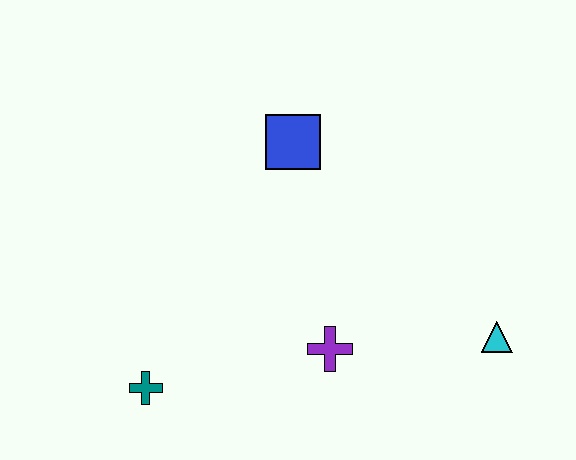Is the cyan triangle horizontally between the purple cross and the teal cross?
No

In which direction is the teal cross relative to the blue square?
The teal cross is below the blue square.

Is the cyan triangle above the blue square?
No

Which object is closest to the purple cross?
The cyan triangle is closest to the purple cross.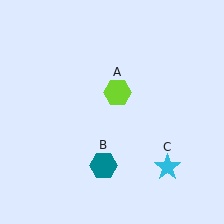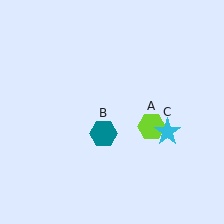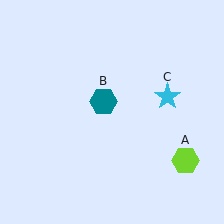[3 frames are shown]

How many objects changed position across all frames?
3 objects changed position: lime hexagon (object A), teal hexagon (object B), cyan star (object C).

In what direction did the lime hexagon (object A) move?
The lime hexagon (object A) moved down and to the right.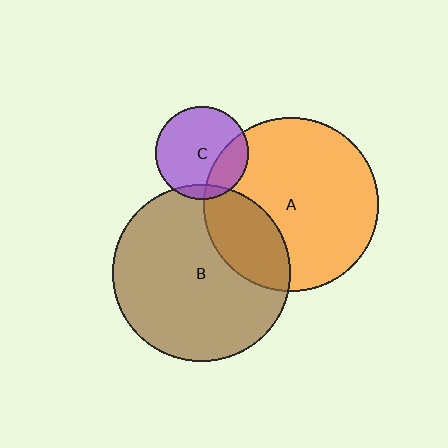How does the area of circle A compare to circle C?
Approximately 3.5 times.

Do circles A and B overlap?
Yes.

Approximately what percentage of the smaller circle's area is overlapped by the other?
Approximately 25%.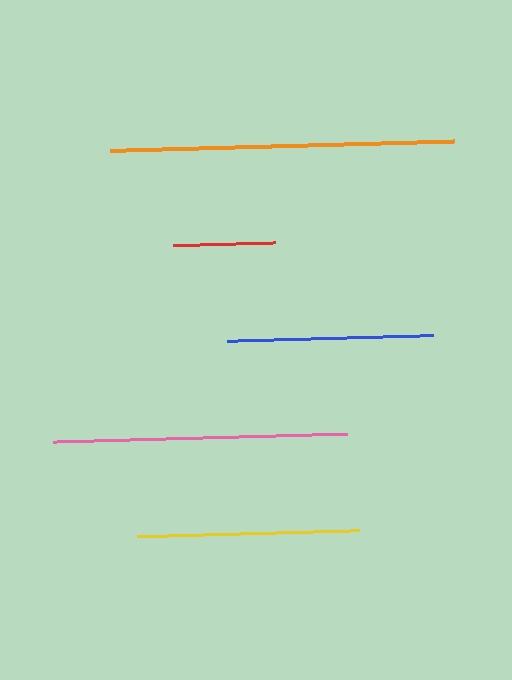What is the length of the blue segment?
The blue segment is approximately 206 pixels long.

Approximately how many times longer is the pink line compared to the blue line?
The pink line is approximately 1.4 times the length of the blue line.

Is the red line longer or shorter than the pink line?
The pink line is longer than the red line.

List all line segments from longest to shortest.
From longest to shortest: orange, pink, yellow, blue, red.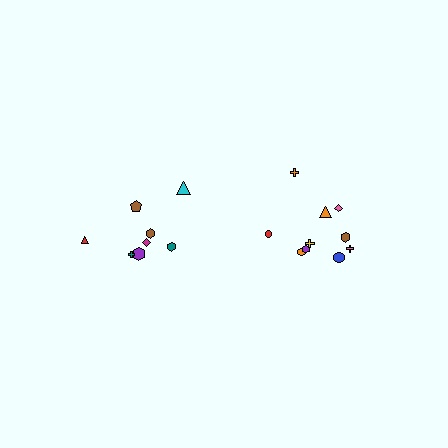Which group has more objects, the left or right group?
The right group.